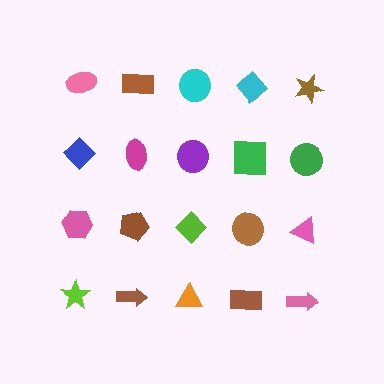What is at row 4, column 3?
An orange triangle.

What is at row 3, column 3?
A lime diamond.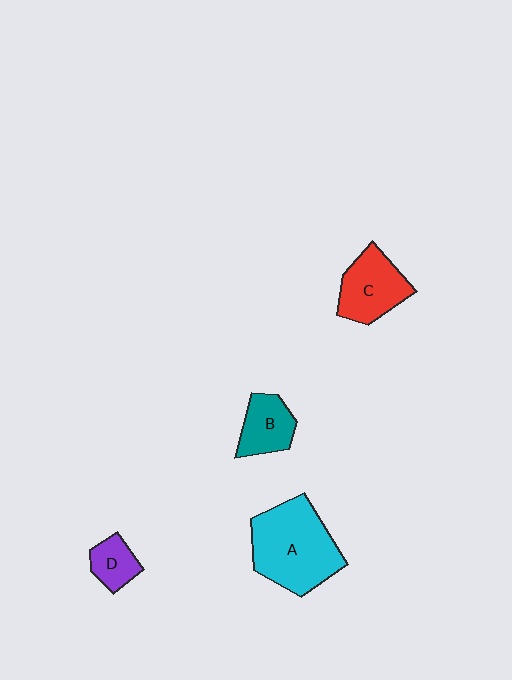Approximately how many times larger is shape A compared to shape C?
Approximately 1.7 times.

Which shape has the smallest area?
Shape D (purple).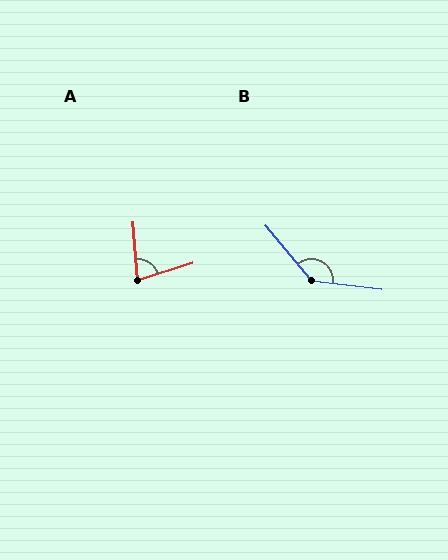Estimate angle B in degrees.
Approximately 137 degrees.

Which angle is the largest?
B, at approximately 137 degrees.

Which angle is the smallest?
A, at approximately 78 degrees.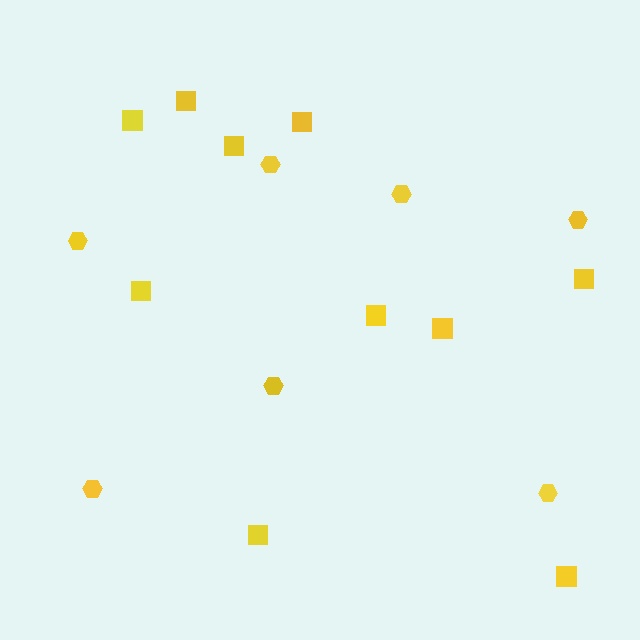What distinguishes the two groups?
There are 2 groups: one group of squares (10) and one group of hexagons (7).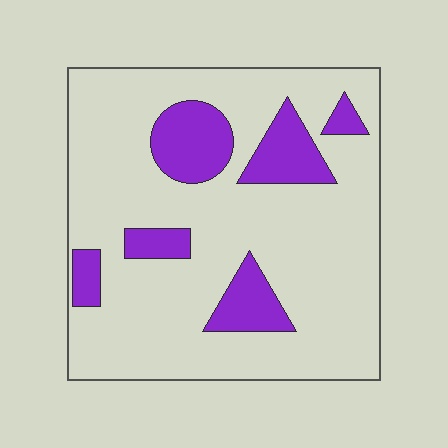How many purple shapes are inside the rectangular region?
6.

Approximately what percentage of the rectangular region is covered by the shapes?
Approximately 20%.